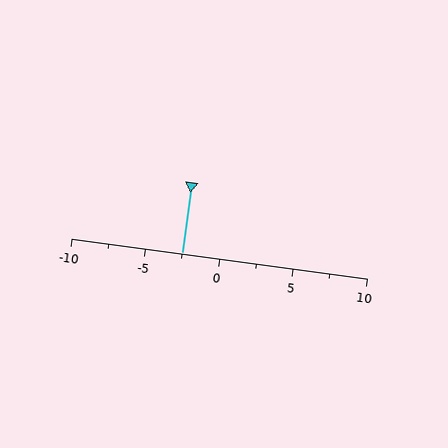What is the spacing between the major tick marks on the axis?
The major ticks are spaced 5 apart.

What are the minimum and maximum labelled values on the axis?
The axis runs from -10 to 10.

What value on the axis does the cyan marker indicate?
The marker indicates approximately -2.5.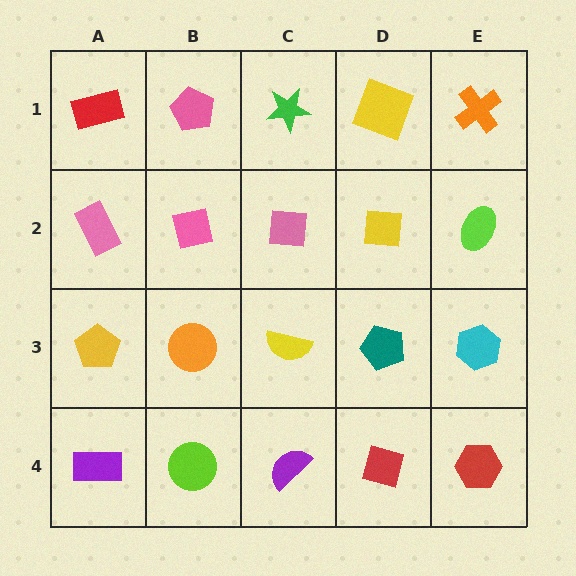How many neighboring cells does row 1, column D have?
3.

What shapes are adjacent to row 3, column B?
A pink square (row 2, column B), a lime circle (row 4, column B), a yellow pentagon (row 3, column A), a yellow semicircle (row 3, column C).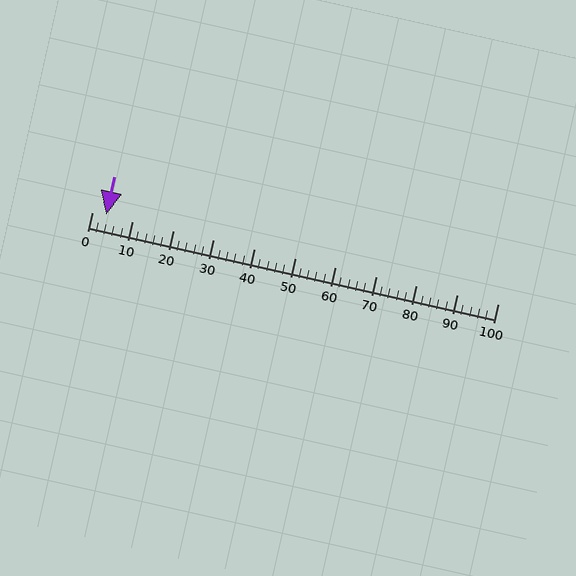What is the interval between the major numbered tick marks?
The major tick marks are spaced 10 units apart.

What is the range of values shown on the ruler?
The ruler shows values from 0 to 100.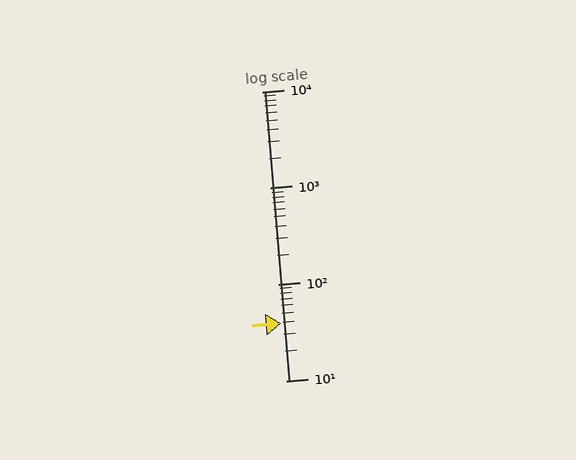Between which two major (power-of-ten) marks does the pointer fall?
The pointer is between 10 and 100.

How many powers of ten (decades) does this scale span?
The scale spans 3 decades, from 10 to 10000.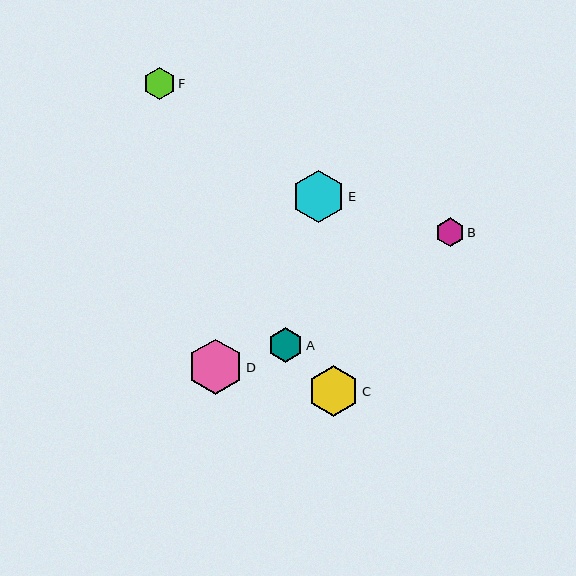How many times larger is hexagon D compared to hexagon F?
Hexagon D is approximately 1.7 times the size of hexagon F.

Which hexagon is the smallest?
Hexagon B is the smallest with a size of approximately 29 pixels.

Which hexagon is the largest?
Hexagon D is the largest with a size of approximately 55 pixels.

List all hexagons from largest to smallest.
From largest to smallest: D, E, C, A, F, B.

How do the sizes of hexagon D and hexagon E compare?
Hexagon D and hexagon E are approximately the same size.